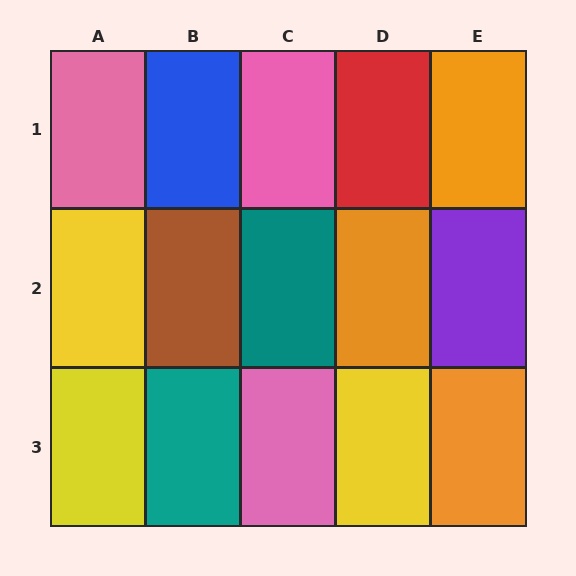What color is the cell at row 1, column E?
Orange.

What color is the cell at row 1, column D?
Red.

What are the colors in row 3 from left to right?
Yellow, teal, pink, yellow, orange.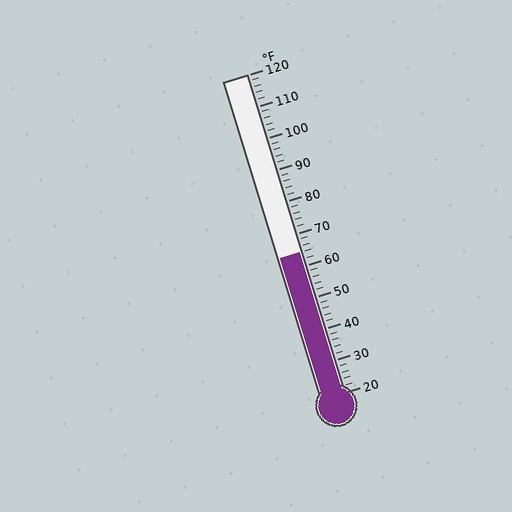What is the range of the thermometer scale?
The thermometer scale ranges from 20°F to 120°F.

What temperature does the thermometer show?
The thermometer shows approximately 64°F.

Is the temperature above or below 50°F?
The temperature is above 50°F.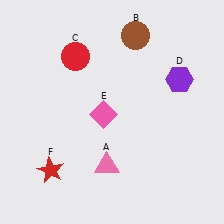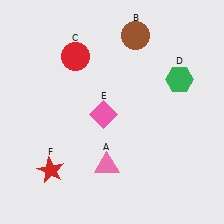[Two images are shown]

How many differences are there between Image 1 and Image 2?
There is 1 difference between the two images.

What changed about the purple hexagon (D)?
In Image 1, D is purple. In Image 2, it changed to green.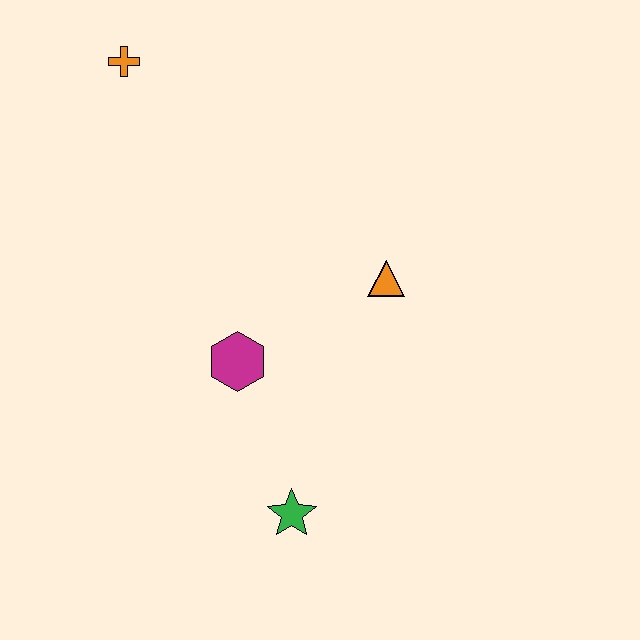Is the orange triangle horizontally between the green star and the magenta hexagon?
No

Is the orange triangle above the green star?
Yes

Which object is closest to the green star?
The magenta hexagon is closest to the green star.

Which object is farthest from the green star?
The orange cross is farthest from the green star.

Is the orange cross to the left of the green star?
Yes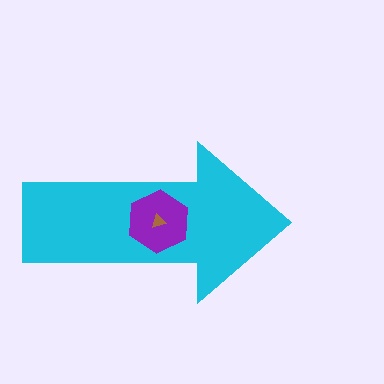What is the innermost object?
The brown triangle.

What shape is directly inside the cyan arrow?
The purple hexagon.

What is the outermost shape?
The cyan arrow.